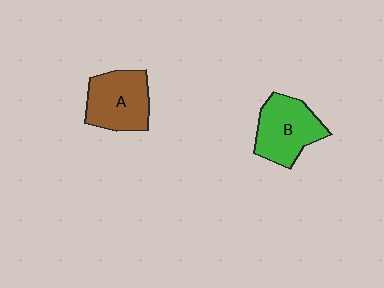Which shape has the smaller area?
Shape A (brown).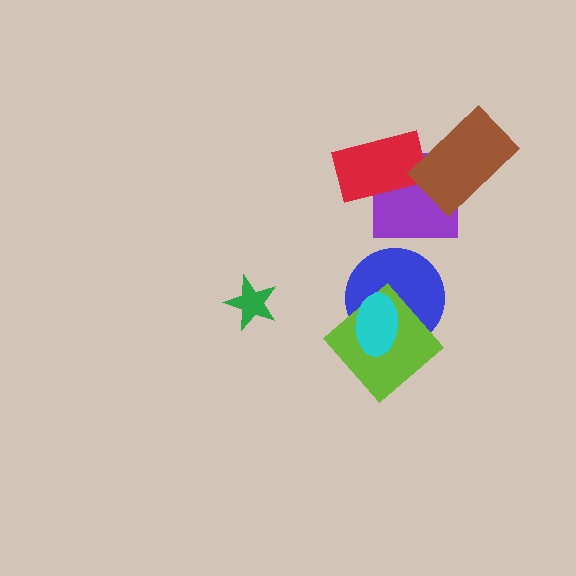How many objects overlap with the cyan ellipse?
2 objects overlap with the cyan ellipse.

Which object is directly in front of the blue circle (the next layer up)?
The lime diamond is directly in front of the blue circle.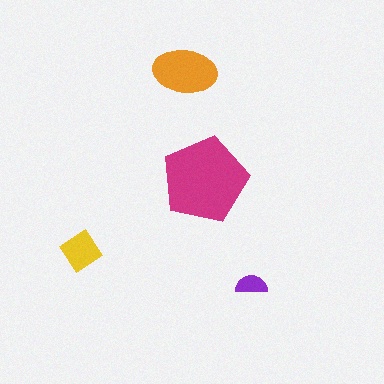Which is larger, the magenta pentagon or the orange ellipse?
The magenta pentagon.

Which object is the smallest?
The purple semicircle.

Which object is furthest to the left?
The yellow diamond is leftmost.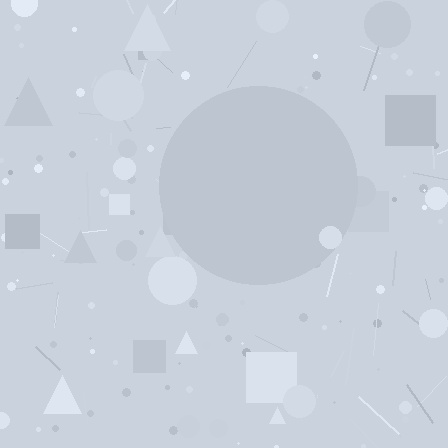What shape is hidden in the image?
A circle is hidden in the image.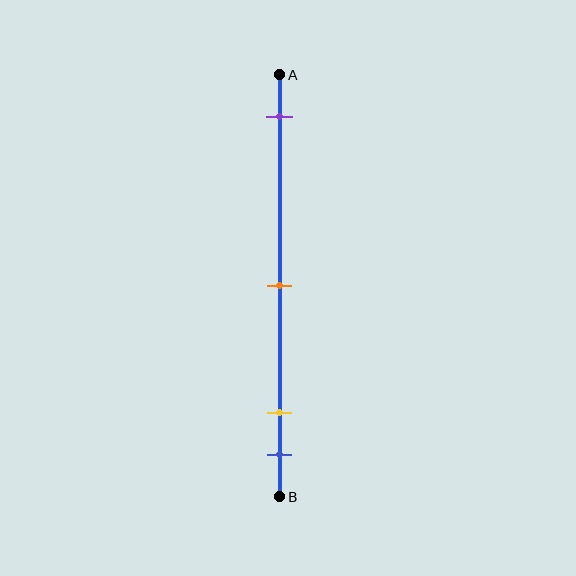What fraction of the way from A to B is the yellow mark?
The yellow mark is approximately 80% (0.8) of the way from A to B.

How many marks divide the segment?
There are 4 marks dividing the segment.